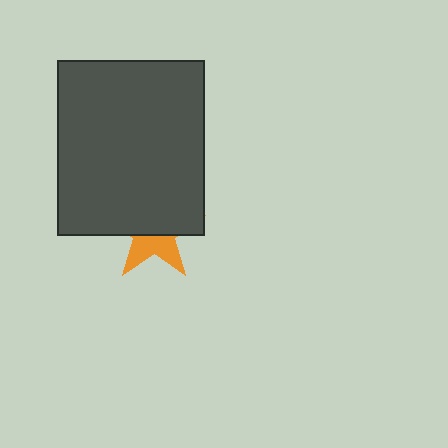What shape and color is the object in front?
The object in front is a dark gray rectangle.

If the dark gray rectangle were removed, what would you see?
You would see the complete orange star.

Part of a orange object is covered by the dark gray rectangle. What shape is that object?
It is a star.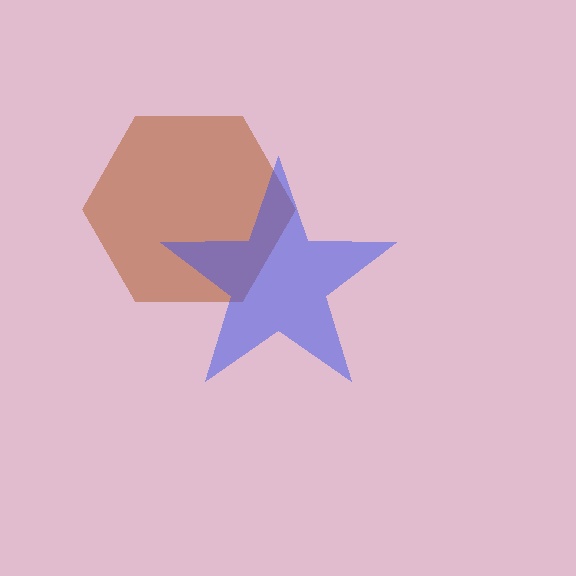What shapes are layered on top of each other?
The layered shapes are: a brown hexagon, a blue star.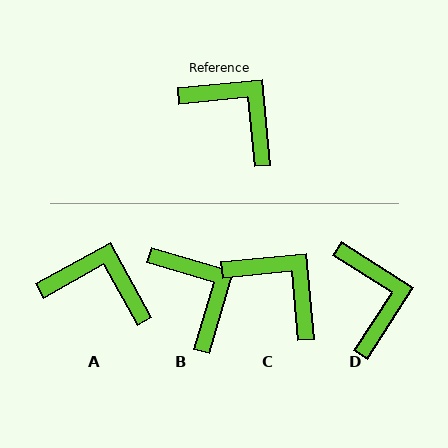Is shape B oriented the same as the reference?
No, it is off by about 22 degrees.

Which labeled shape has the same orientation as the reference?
C.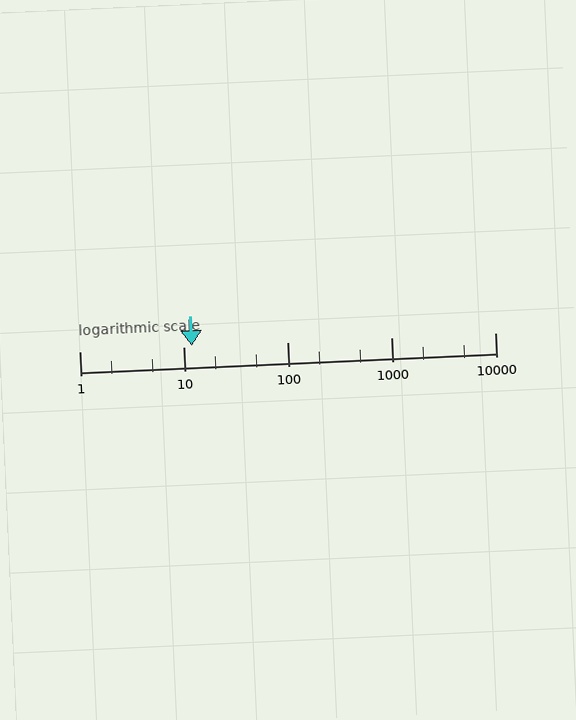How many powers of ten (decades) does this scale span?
The scale spans 4 decades, from 1 to 10000.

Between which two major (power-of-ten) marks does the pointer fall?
The pointer is between 10 and 100.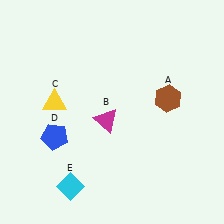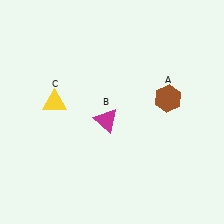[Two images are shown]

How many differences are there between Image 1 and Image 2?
There are 2 differences between the two images.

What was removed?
The cyan diamond (E), the blue pentagon (D) were removed in Image 2.